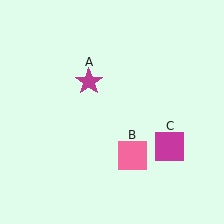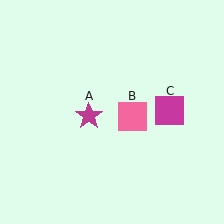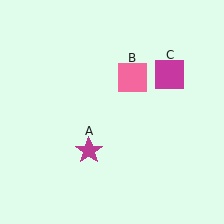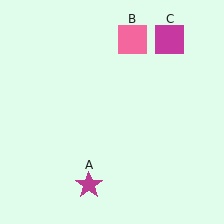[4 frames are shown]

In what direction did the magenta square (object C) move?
The magenta square (object C) moved up.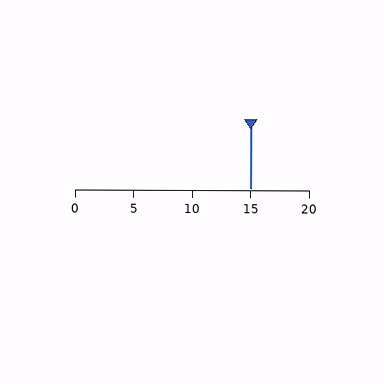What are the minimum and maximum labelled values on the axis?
The axis runs from 0 to 20.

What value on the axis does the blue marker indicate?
The marker indicates approximately 15.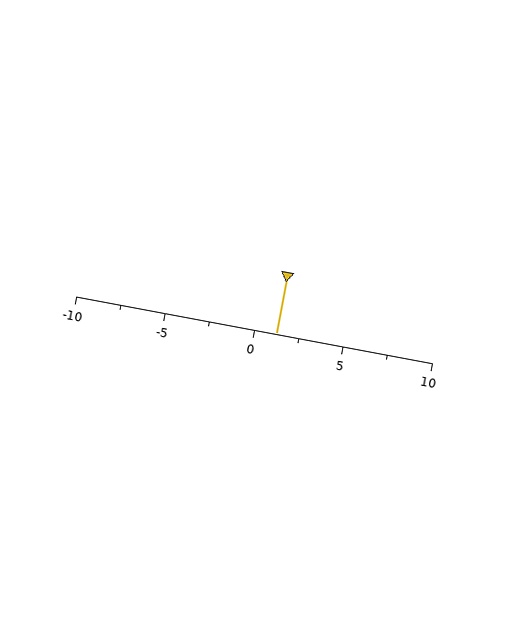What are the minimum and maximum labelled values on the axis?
The axis runs from -10 to 10.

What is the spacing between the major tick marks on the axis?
The major ticks are spaced 5 apart.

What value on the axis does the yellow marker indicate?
The marker indicates approximately 1.2.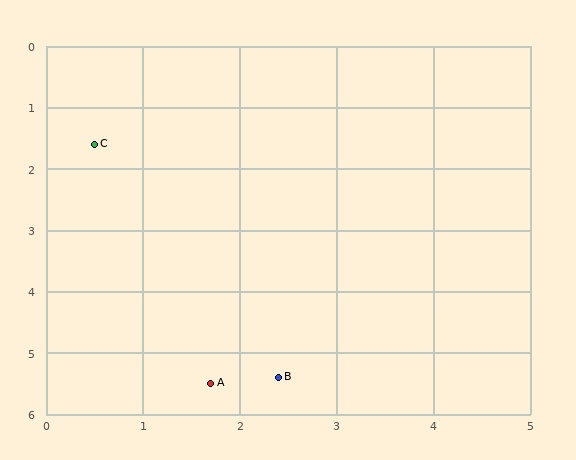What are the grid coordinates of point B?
Point B is at approximately (2.4, 5.4).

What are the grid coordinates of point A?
Point A is at approximately (1.7, 5.5).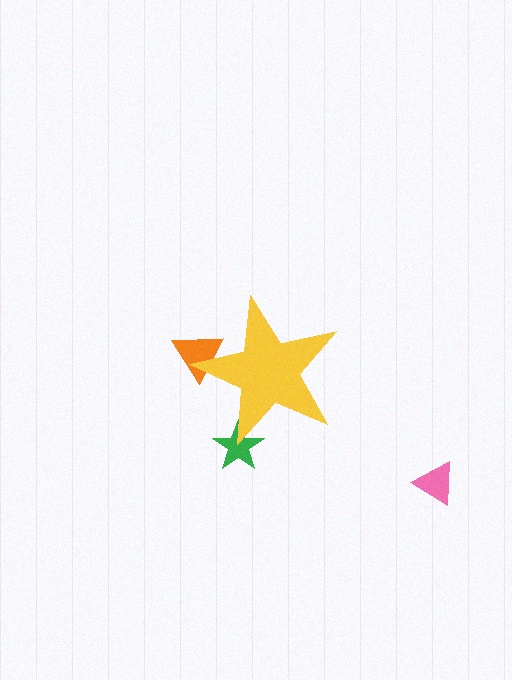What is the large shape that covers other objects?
A yellow star.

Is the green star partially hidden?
Yes, the green star is partially hidden behind the yellow star.